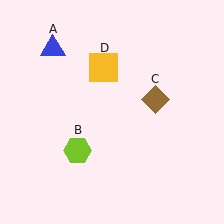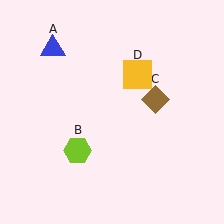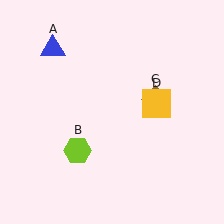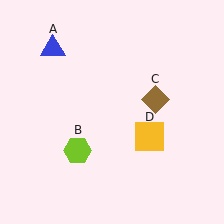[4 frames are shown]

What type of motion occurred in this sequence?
The yellow square (object D) rotated clockwise around the center of the scene.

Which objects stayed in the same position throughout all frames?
Blue triangle (object A) and lime hexagon (object B) and brown diamond (object C) remained stationary.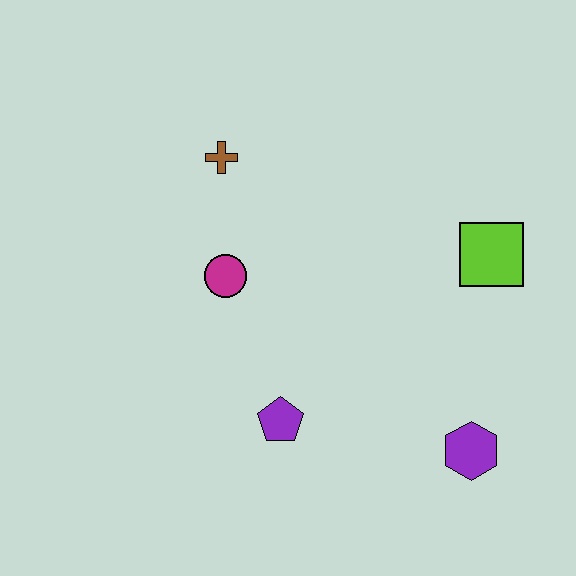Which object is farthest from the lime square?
The brown cross is farthest from the lime square.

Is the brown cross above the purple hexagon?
Yes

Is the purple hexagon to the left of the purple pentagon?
No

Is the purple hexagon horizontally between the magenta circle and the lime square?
Yes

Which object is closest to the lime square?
The purple hexagon is closest to the lime square.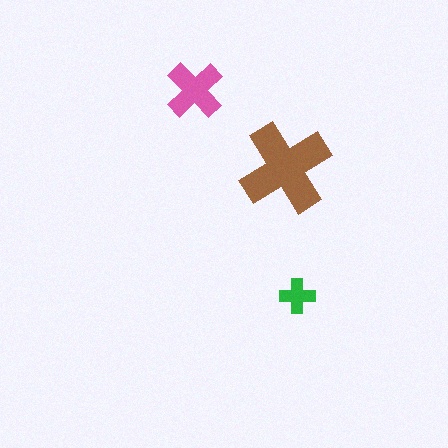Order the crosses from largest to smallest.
the brown one, the pink one, the green one.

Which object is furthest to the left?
The pink cross is leftmost.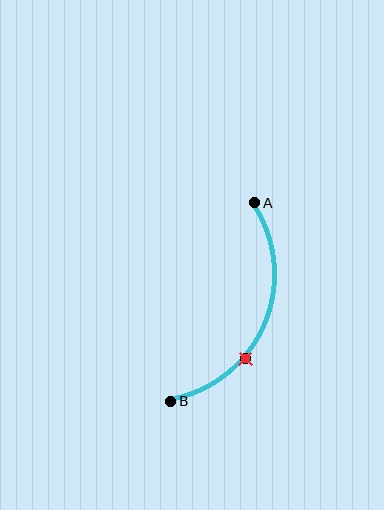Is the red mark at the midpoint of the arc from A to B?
No. The red mark lies on the arc but is closer to endpoint B. The arc midpoint would be at the point on the curve equidistant along the arc from both A and B.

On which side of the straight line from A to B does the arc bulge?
The arc bulges to the right of the straight line connecting A and B.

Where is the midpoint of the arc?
The arc midpoint is the point on the curve farthest from the straight line joining A and B. It sits to the right of that line.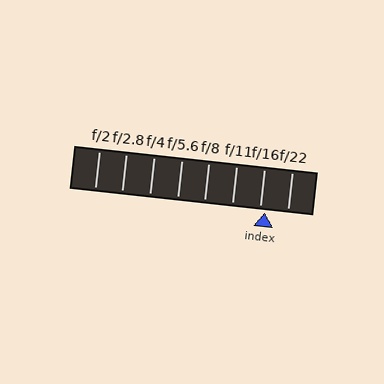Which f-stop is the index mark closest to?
The index mark is closest to f/16.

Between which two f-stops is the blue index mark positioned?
The index mark is between f/16 and f/22.